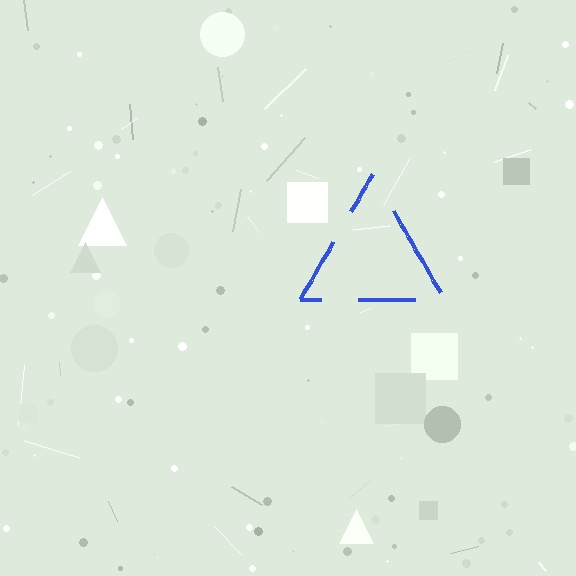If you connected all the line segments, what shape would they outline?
They would outline a triangle.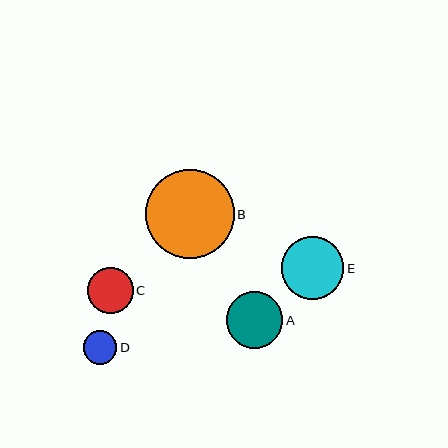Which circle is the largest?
Circle B is the largest with a size of approximately 89 pixels.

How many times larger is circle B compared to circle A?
Circle B is approximately 1.6 times the size of circle A.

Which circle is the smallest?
Circle D is the smallest with a size of approximately 34 pixels.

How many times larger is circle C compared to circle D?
Circle C is approximately 1.4 times the size of circle D.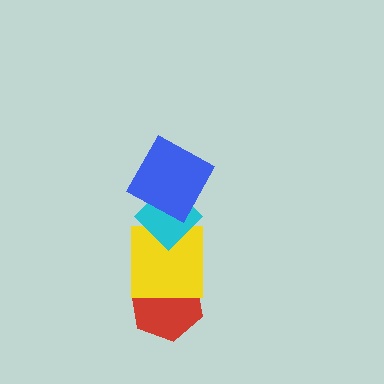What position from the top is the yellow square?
The yellow square is 3rd from the top.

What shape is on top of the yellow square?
The cyan diamond is on top of the yellow square.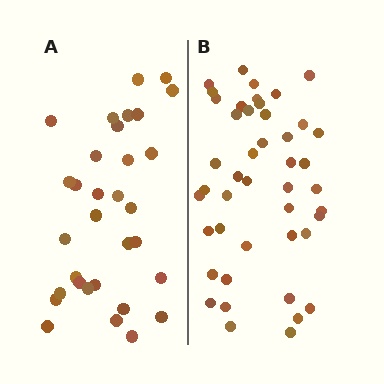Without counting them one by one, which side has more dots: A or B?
Region B (the right region) has more dots.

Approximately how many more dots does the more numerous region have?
Region B has approximately 15 more dots than region A.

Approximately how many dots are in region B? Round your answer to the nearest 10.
About 40 dots. (The exact count is 45, which rounds to 40.)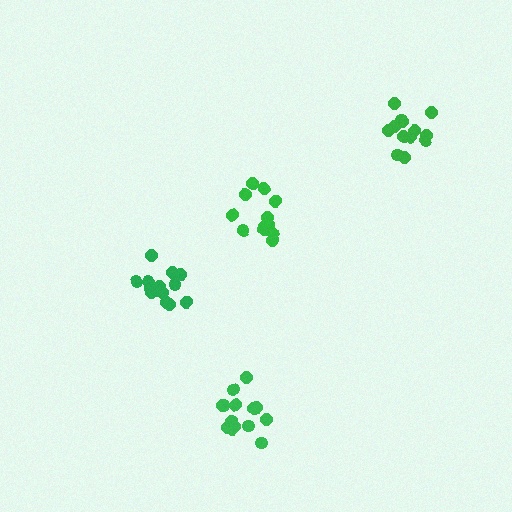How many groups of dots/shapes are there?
There are 4 groups.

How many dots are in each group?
Group 1: 14 dots, Group 2: 14 dots, Group 3: 13 dots, Group 4: 12 dots (53 total).